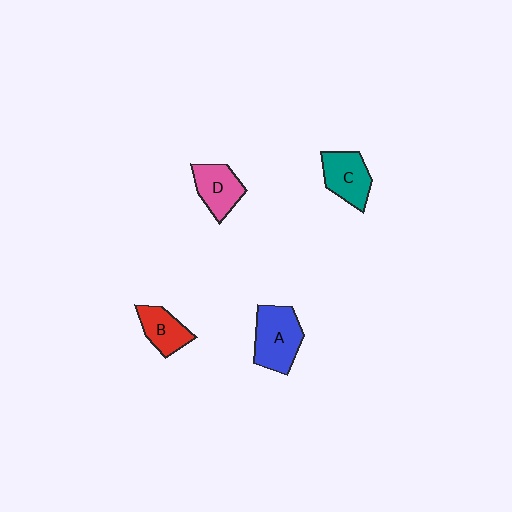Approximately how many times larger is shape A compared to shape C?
Approximately 1.3 times.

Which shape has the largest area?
Shape A (blue).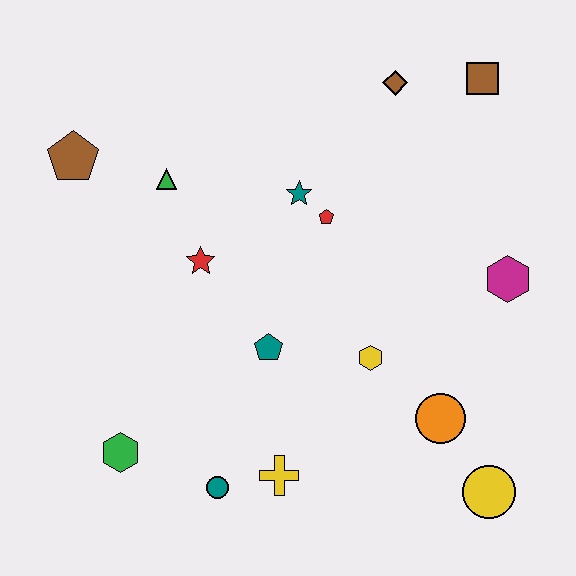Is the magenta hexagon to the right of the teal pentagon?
Yes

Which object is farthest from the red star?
The yellow circle is farthest from the red star.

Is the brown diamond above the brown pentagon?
Yes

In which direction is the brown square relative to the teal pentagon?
The brown square is above the teal pentagon.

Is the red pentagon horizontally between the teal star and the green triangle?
No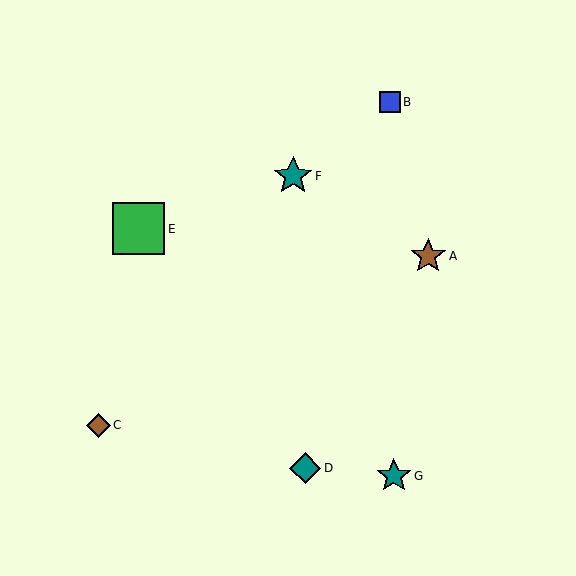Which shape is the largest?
The green square (labeled E) is the largest.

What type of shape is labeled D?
Shape D is a teal diamond.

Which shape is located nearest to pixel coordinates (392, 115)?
The blue square (labeled B) at (390, 102) is nearest to that location.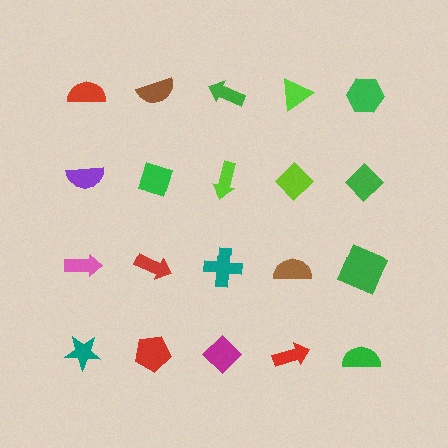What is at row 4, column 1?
A teal star.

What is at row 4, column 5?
A green semicircle.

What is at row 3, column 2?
A red arrow.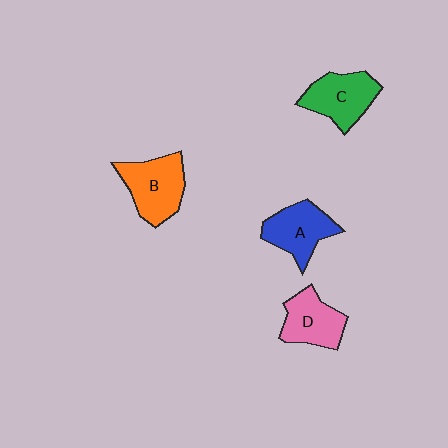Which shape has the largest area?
Shape B (orange).